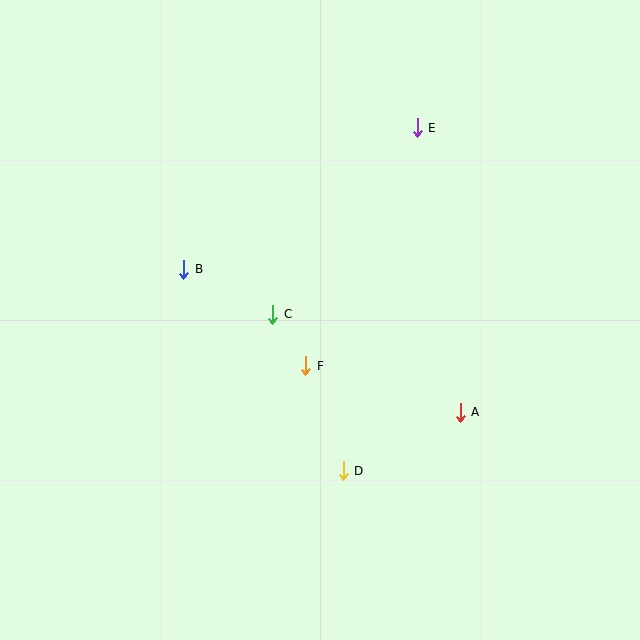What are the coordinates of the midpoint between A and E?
The midpoint between A and E is at (439, 270).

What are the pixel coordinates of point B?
Point B is at (184, 269).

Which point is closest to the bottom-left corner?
Point D is closest to the bottom-left corner.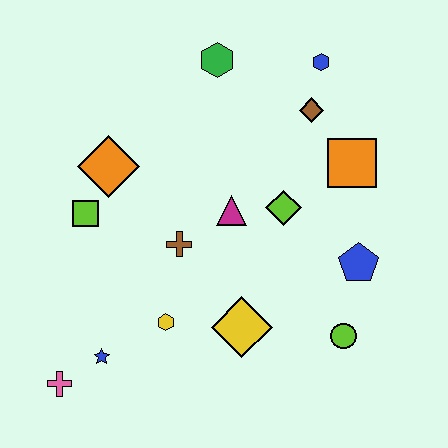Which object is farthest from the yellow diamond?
The blue hexagon is farthest from the yellow diamond.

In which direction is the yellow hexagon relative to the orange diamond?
The yellow hexagon is below the orange diamond.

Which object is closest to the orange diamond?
The lime square is closest to the orange diamond.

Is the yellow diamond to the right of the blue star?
Yes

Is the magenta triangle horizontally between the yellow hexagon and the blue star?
No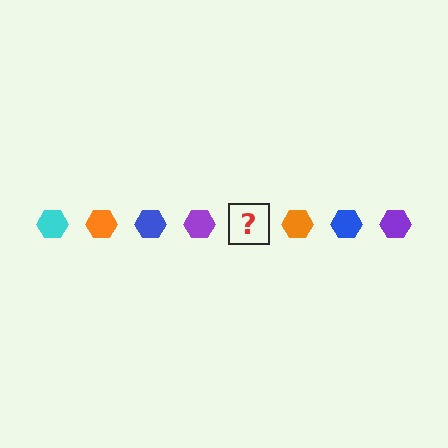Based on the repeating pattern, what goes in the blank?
The blank should be a cyan hexagon.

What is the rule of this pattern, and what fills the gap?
The rule is that the pattern cycles through cyan, orange, blue, purple hexagons. The gap should be filled with a cyan hexagon.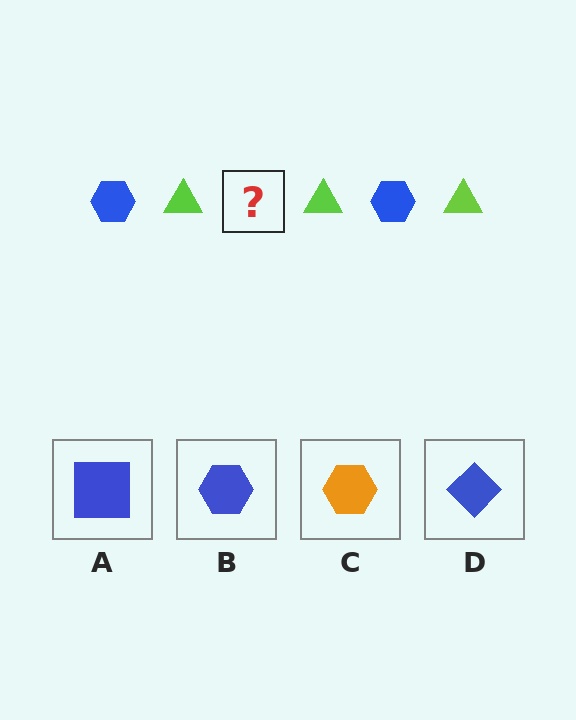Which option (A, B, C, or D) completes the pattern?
B.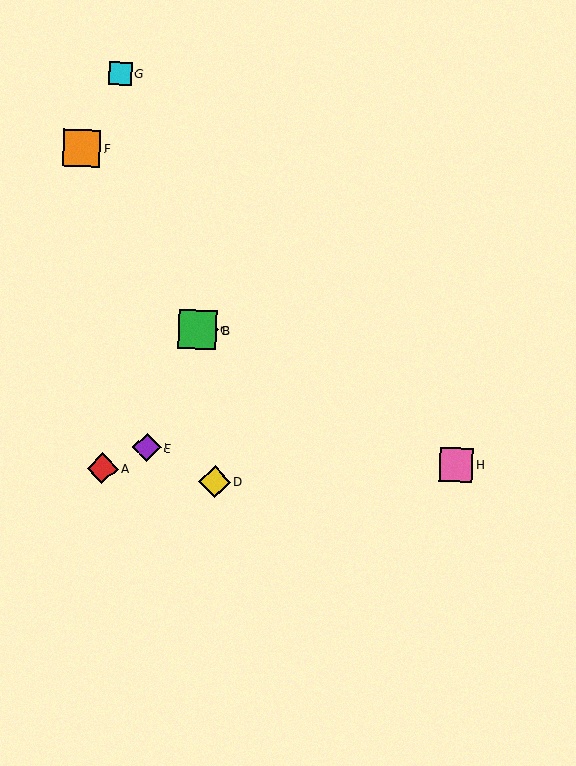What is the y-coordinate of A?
Object A is at y≈468.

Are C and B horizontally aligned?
Yes, both are at y≈330.